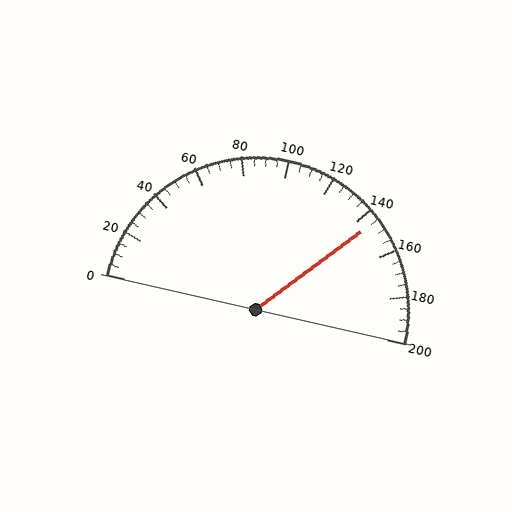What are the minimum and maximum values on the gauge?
The gauge ranges from 0 to 200.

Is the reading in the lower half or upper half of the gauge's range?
The reading is in the upper half of the range (0 to 200).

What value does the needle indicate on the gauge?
The needle indicates approximately 145.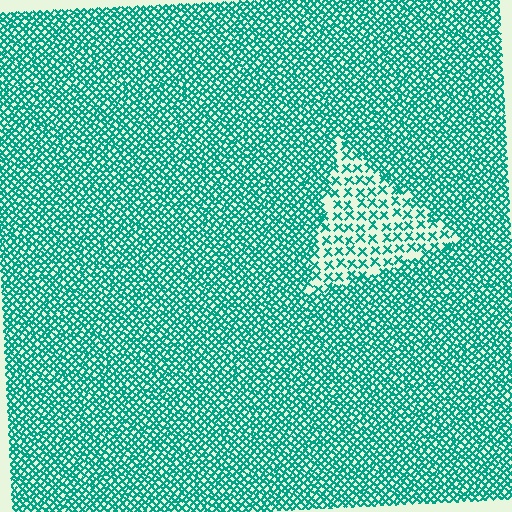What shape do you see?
I see a triangle.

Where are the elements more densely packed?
The elements are more densely packed outside the triangle boundary.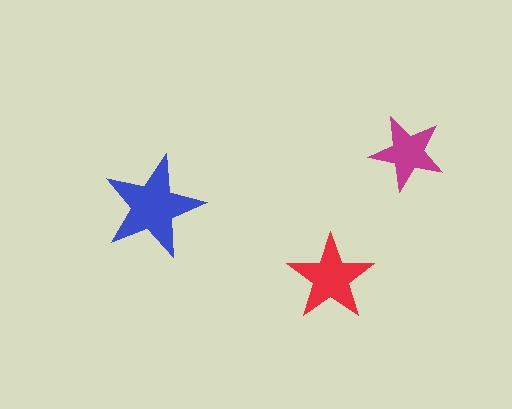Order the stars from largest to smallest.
the blue one, the red one, the magenta one.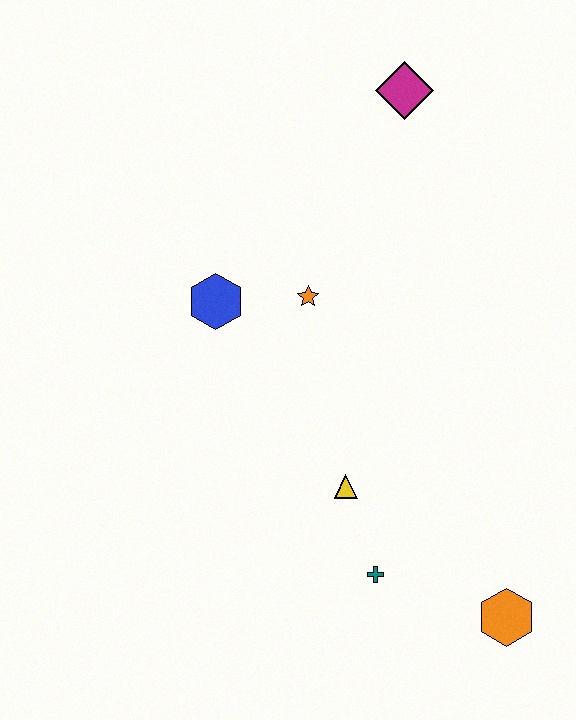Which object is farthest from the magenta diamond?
The orange hexagon is farthest from the magenta diamond.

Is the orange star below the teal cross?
No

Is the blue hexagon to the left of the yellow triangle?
Yes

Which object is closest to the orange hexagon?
The teal cross is closest to the orange hexagon.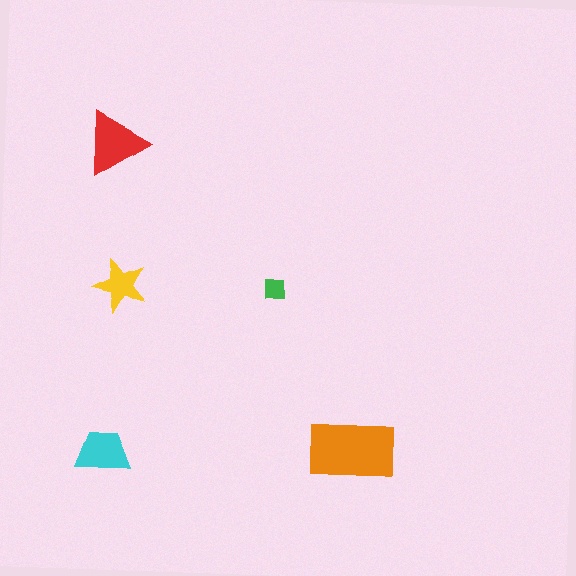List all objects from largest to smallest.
The orange rectangle, the red triangle, the cyan trapezoid, the yellow star, the green square.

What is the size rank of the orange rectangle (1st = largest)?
1st.